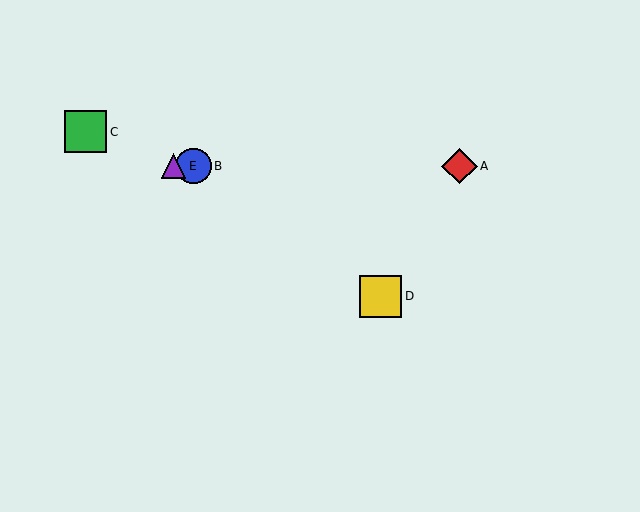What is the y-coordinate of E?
Object E is at y≈166.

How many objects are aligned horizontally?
3 objects (A, B, E) are aligned horizontally.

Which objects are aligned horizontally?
Objects A, B, E are aligned horizontally.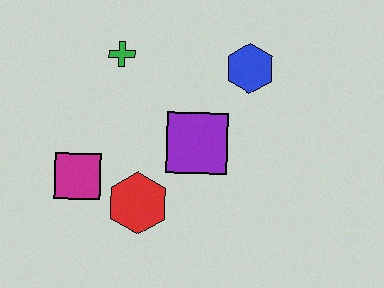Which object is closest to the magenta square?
The red hexagon is closest to the magenta square.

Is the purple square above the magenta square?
Yes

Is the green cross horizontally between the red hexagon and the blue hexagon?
No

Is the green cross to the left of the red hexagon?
Yes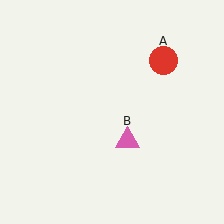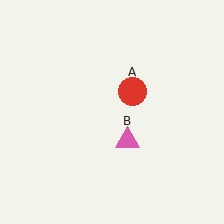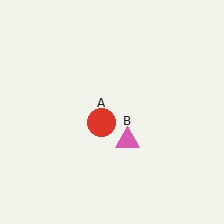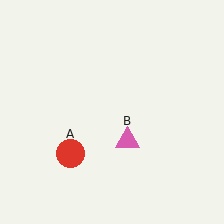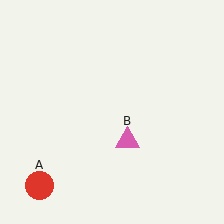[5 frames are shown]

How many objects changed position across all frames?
1 object changed position: red circle (object A).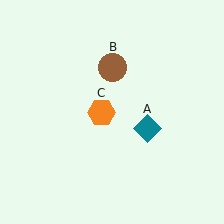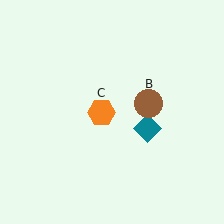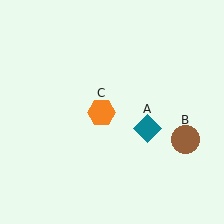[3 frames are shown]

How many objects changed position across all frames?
1 object changed position: brown circle (object B).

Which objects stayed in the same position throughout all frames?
Teal diamond (object A) and orange hexagon (object C) remained stationary.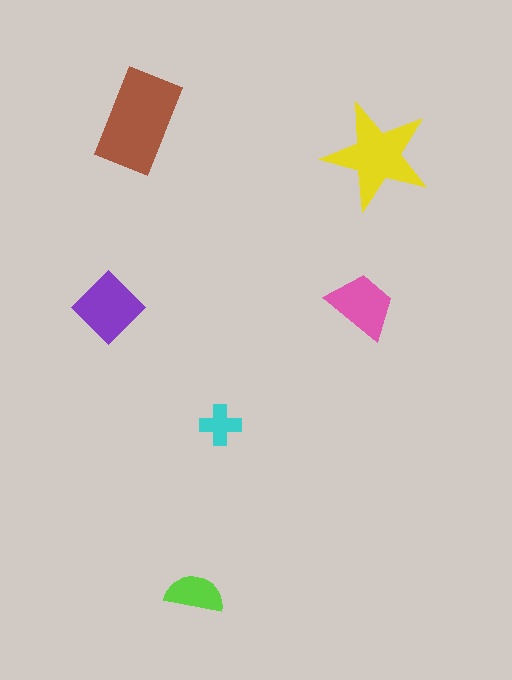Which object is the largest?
The brown rectangle.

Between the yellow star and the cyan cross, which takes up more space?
The yellow star.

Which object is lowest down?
The lime semicircle is bottommost.